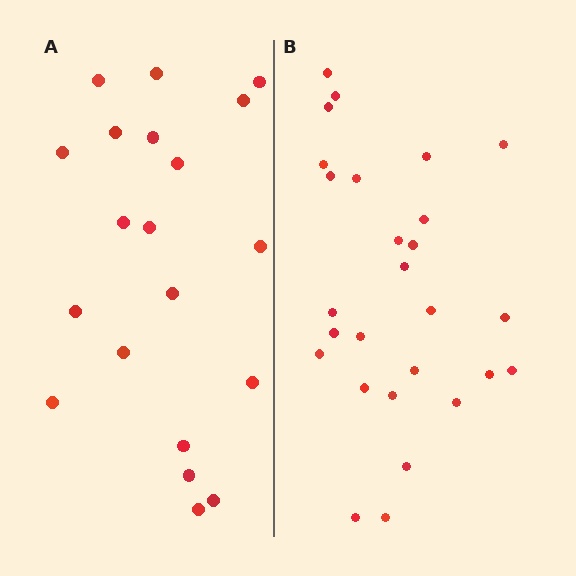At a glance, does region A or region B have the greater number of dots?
Region B (the right region) has more dots.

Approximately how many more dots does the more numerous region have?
Region B has roughly 8 or so more dots than region A.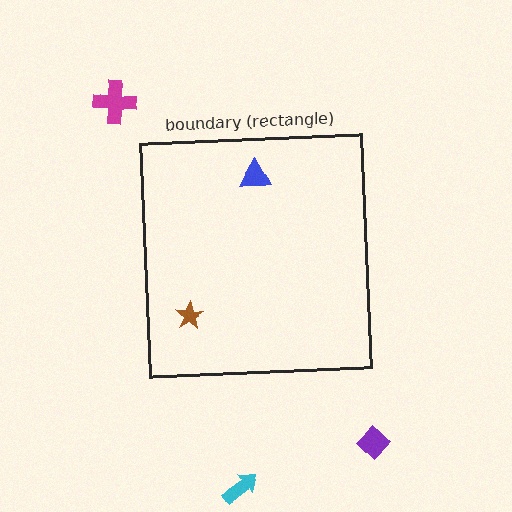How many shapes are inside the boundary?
2 inside, 3 outside.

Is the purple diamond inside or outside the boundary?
Outside.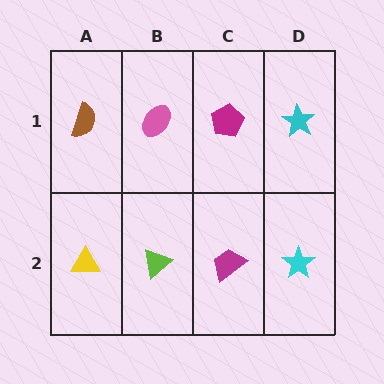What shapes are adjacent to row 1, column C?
A magenta trapezoid (row 2, column C), a pink ellipse (row 1, column B), a cyan star (row 1, column D).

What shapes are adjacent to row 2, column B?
A pink ellipse (row 1, column B), a yellow triangle (row 2, column A), a magenta trapezoid (row 2, column C).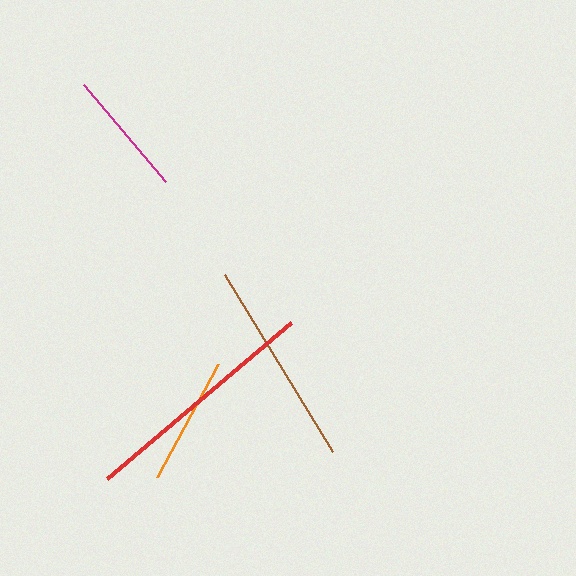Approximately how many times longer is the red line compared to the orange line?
The red line is approximately 1.9 times the length of the orange line.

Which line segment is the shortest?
The magenta line is the shortest at approximately 127 pixels.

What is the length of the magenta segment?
The magenta segment is approximately 127 pixels long.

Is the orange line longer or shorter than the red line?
The red line is longer than the orange line.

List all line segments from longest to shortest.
From longest to shortest: red, brown, orange, magenta.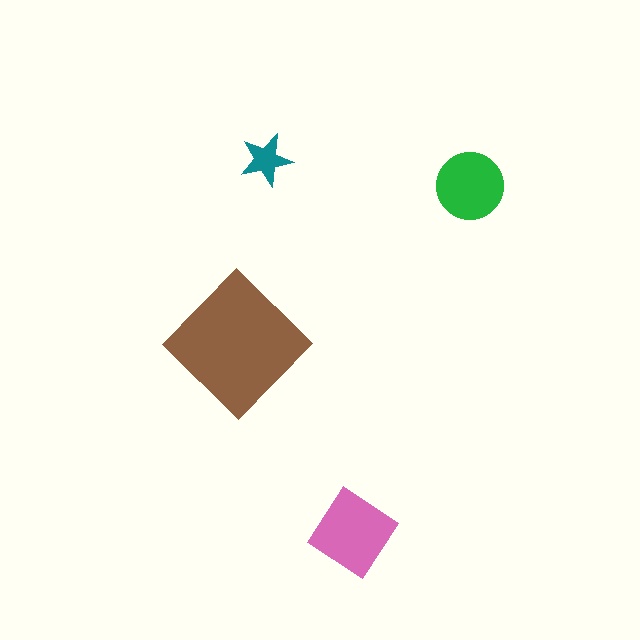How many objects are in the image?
There are 4 objects in the image.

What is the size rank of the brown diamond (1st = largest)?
1st.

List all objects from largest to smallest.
The brown diamond, the pink diamond, the green circle, the teal star.